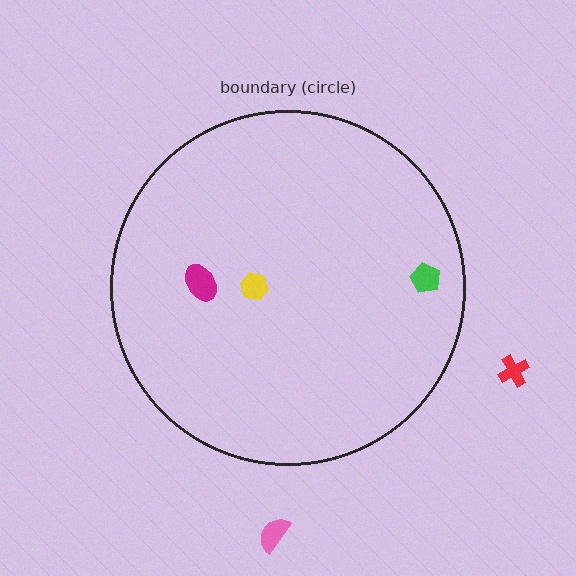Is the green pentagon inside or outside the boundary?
Inside.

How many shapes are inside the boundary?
3 inside, 2 outside.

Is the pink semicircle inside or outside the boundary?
Outside.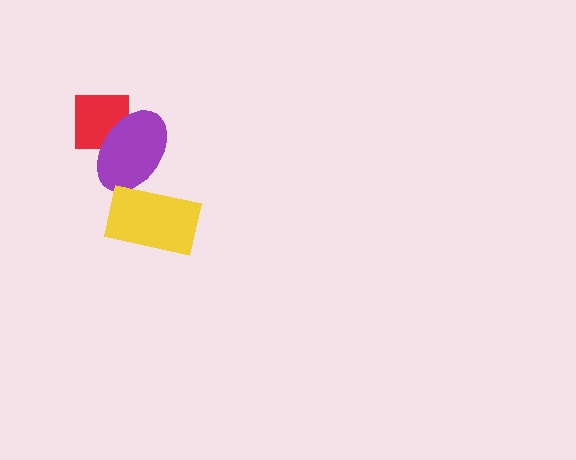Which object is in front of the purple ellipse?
The yellow rectangle is in front of the purple ellipse.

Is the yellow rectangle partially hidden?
No, no other shape covers it.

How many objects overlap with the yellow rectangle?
1 object overlaps with the yellow rectangle.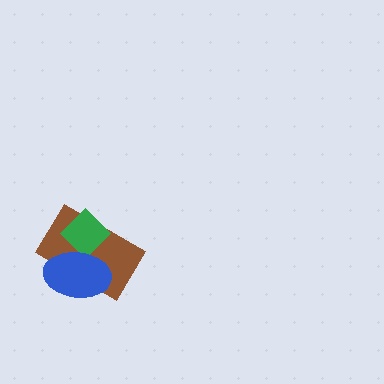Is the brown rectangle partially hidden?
Yes, it is partially covered by another shape.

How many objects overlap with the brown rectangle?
2 objects overlap with the brown rectangle.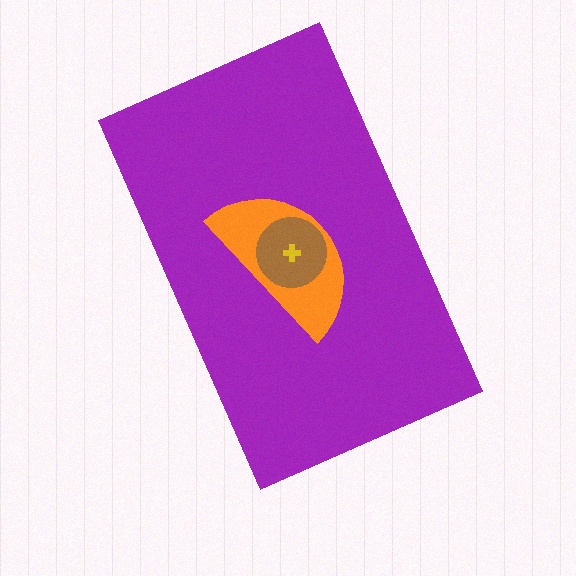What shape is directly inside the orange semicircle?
The brown circle.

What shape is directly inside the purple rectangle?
The orange semicircle.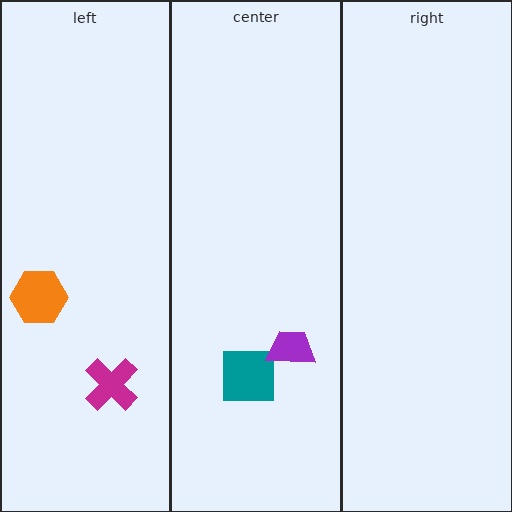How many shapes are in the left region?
2.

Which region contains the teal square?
The center region.